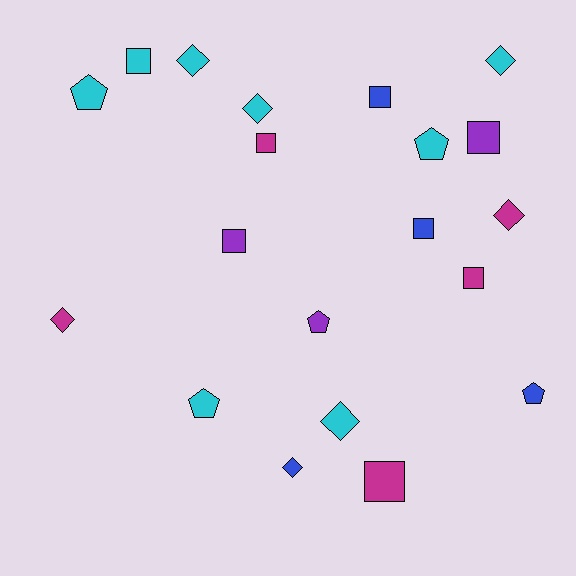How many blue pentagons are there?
There is 1 blue pentagon.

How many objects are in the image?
There are 20 objects.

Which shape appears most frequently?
Square, with 8 objects.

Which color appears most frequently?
Cyan, with 8 objects.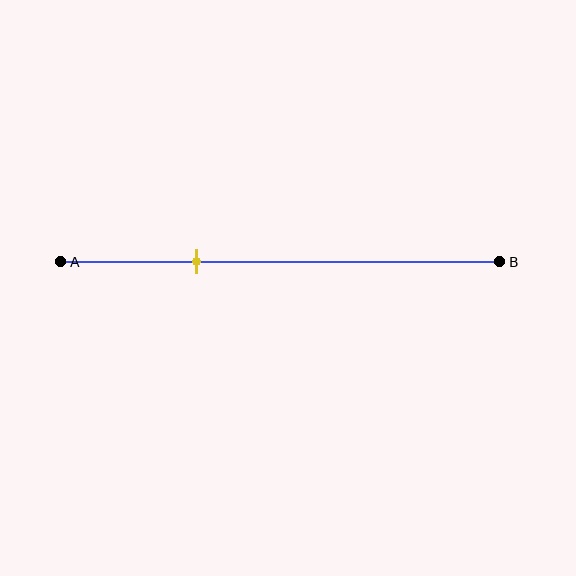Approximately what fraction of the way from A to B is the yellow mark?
The yellow mark is approximately 30% of the way from A to B.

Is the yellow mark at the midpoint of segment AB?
No, the mark is at about 30% from A, not at the 50% midpoint.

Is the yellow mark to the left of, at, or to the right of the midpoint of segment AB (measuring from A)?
The yellow mark is to the left of the midpoint of segment AB.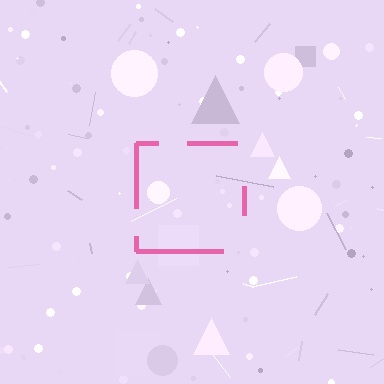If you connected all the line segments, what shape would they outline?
They would outline a square.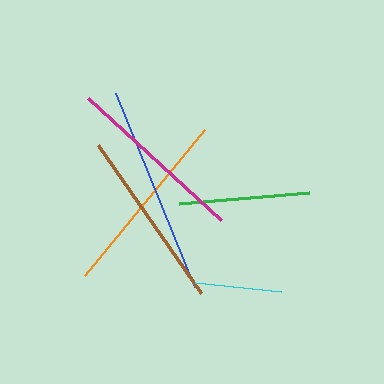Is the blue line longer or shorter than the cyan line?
The blue line is longer than the cyan line.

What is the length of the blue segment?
The blue segment is approximately 209 pixels long.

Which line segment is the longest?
The blue line is the longest at approximately 209 pixels.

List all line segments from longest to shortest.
From longest to shortest: blue, orange, magenta, brown, green, cyan.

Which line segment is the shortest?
The cyan line is the shortest at approximately 87 pixels.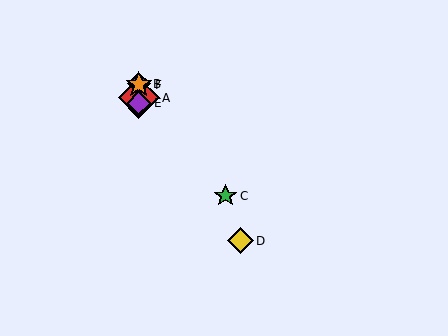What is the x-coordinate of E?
Object E is at x≈138.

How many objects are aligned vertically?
4 objects (A, B, E, F) are aligned vertically.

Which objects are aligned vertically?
Objects A, B, E, F are aligned vertically.